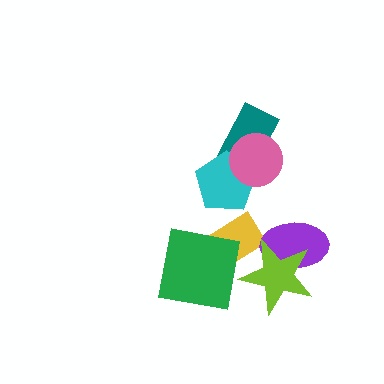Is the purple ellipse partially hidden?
Yes, it is partially covered by another shape.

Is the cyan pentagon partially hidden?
Yes, it is partially covered by another shape.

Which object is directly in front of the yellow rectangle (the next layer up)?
The lime star is directly in front of the yellow rectangle.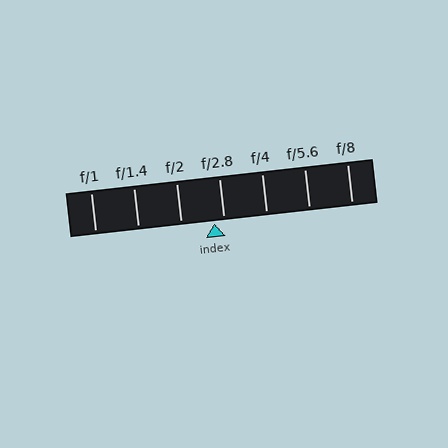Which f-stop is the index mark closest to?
The index mark is closest to f/2.8.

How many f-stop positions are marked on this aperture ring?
There are 7 f-stop positions marked.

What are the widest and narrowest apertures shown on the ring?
The widest aperture shown is f/1 and the narrowest is f/8.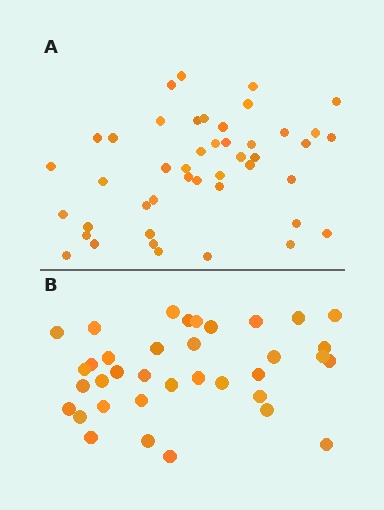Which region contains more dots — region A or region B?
Region A (the top region) has more dots.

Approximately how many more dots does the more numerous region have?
Region A has roughly 8 or so more dots than region B.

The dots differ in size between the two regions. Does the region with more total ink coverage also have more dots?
No. Region B has more total ink coverage because its dots are larger, but region A actually contains more individual dots. Total area can be misleading — the number of items is what matters here.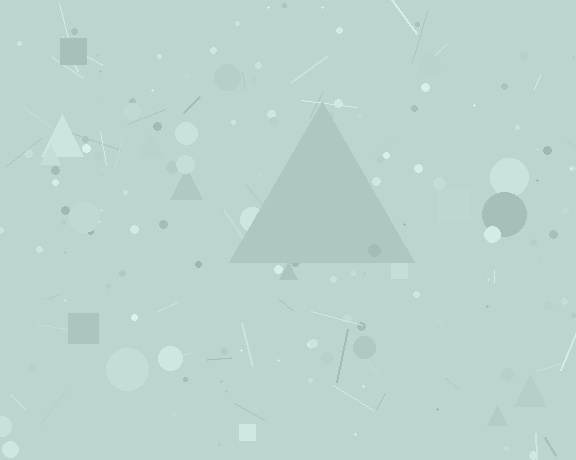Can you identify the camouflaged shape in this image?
The camouflaged shape is a triangle.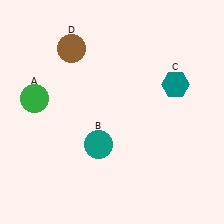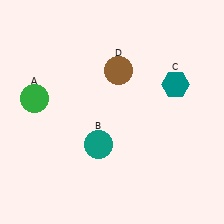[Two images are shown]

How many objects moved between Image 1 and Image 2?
1 object moved between the two images.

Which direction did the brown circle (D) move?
The brown circle (D) moved right.